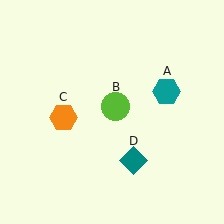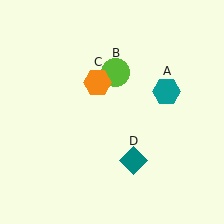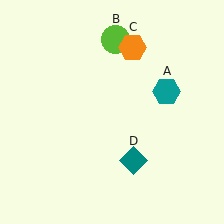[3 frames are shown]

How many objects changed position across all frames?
2 objects changed position: lime circle (object B), orange hexagon (object C).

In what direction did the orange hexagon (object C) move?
The orange hexagon (object C) moved up and to the right.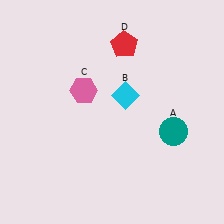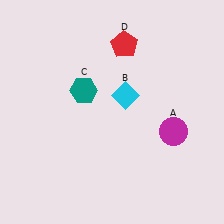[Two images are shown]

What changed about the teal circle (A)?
In Image 1, A is teal. In Image 2, it changed to magenta.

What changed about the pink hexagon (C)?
In Image 1, C is pink. In Image 2, it changed to teal.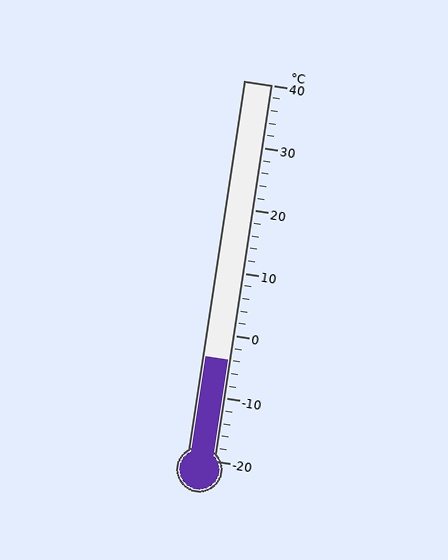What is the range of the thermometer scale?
The thermometer scale ranges from -20°C to 40°C.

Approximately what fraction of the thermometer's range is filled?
The thermometer is filled to approximately 25% of its range.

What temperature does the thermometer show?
The thermometer shows approximately -4°C.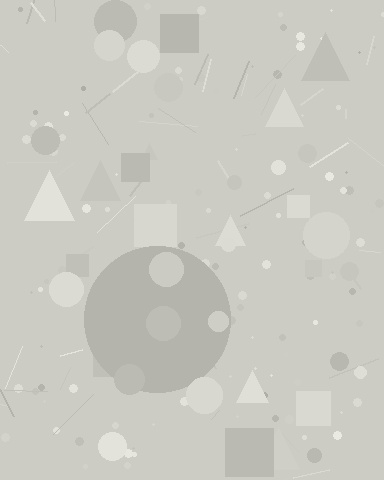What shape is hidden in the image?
A circle is hidden in the image.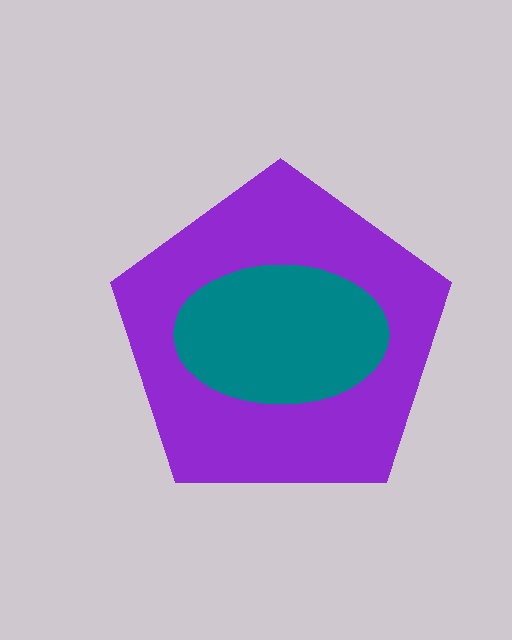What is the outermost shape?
The purple pentagon.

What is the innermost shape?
The teal ellipse.